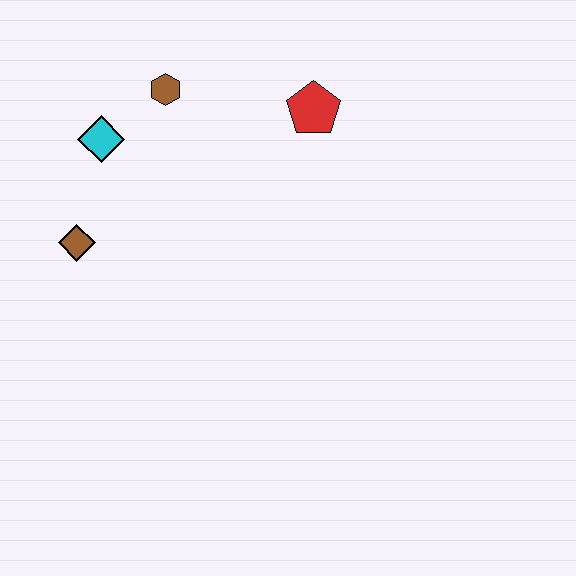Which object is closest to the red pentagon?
The brown hexagon is closest to the red pentagon.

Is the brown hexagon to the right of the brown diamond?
Yes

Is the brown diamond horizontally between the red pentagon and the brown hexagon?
No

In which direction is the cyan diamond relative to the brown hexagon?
The cyan diamond is to the left of the brown hexagon.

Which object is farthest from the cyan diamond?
The red pentagon is farthest from the cyan diamond.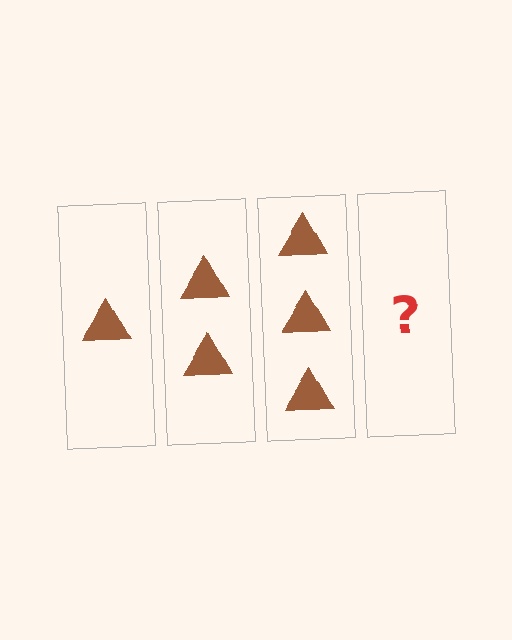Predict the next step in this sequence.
The next step is 4 triangles.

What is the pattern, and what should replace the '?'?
The pattern is that each step adds one more triangle. The '?' should be 4 triangles.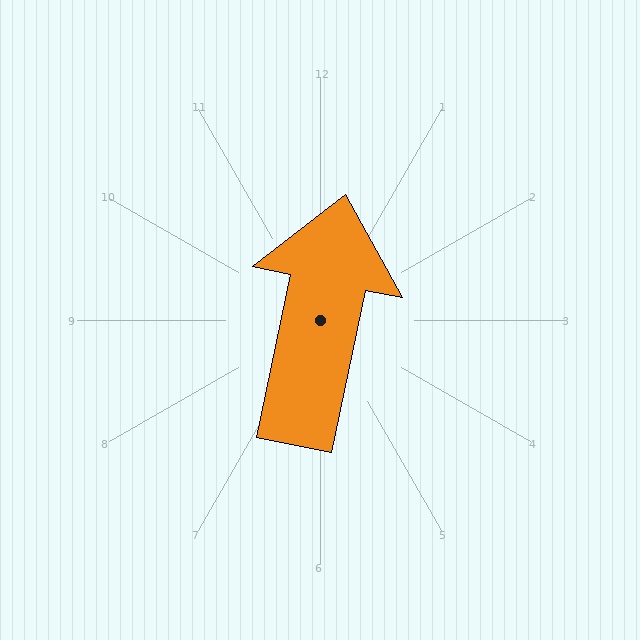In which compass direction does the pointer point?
North.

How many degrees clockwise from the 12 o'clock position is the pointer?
Approximately 12 degrees.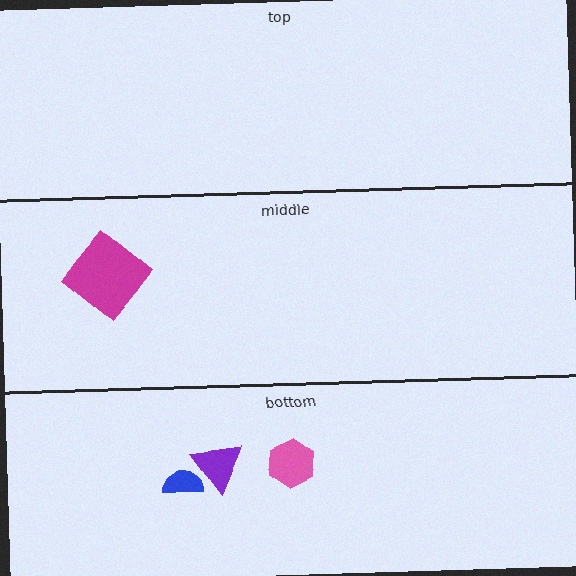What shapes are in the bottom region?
The purple triangle, the blue semicircle, the pink hexagon.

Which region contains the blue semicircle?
The bottom region.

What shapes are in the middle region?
The magenta diamond.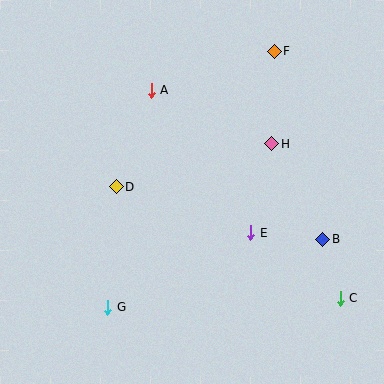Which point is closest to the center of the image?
Point E at (251, 233) is closest to the center.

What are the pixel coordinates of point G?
Point G is at (108, 307).